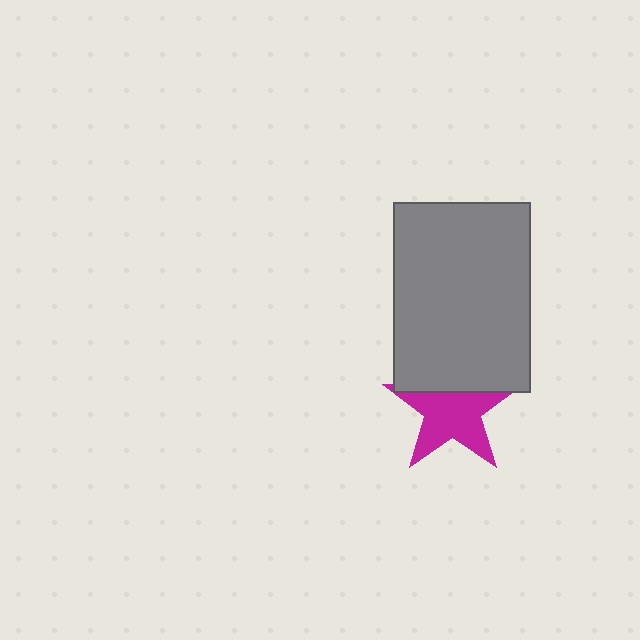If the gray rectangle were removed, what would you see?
You would see the complete magenta star.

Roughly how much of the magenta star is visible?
Most of it is visible (roughly 67%).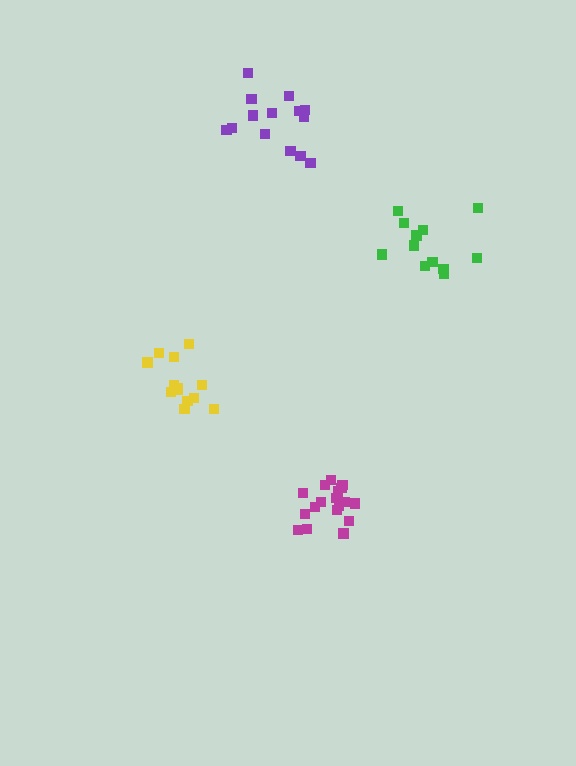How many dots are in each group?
Group 1: 13 dots, Group 2: 18 dots, Group 3: 14 dots, Group 4: 12 dots (57 total).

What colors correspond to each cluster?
The clusters are colored: yellow, magenta, purple, green.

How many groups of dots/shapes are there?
There are 4 groups.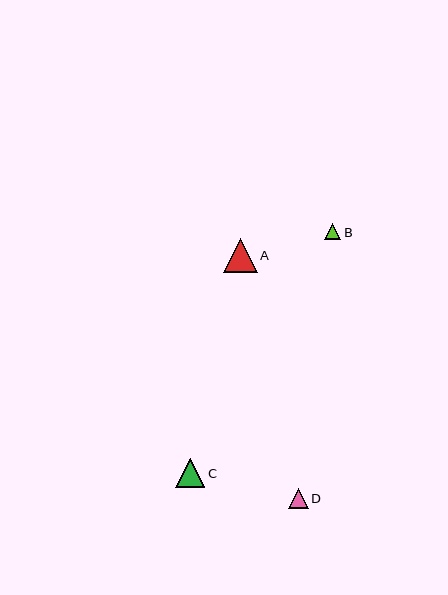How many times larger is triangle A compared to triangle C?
Triangle A is approximately 1.1 times the size of triangle C.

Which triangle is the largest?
Triangle A is the largest with a size of approximately 33 pixels.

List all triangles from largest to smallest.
From largest to smallest: A, C, D, B.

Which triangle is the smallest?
Triangle B is the smallest with a size of approximately 16 pixels.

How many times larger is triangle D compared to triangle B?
Triangle D is approximately 1.2 times the size of triangle B.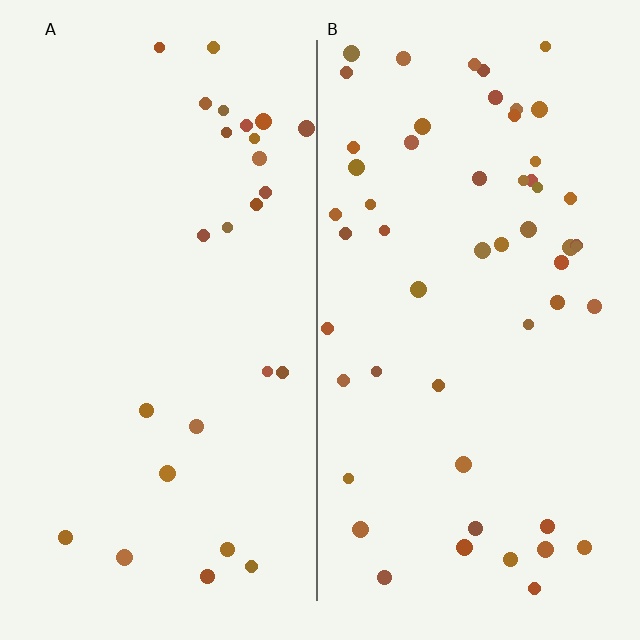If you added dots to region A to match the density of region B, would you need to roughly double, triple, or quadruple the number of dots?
Approximately double.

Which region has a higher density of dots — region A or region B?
B (the right).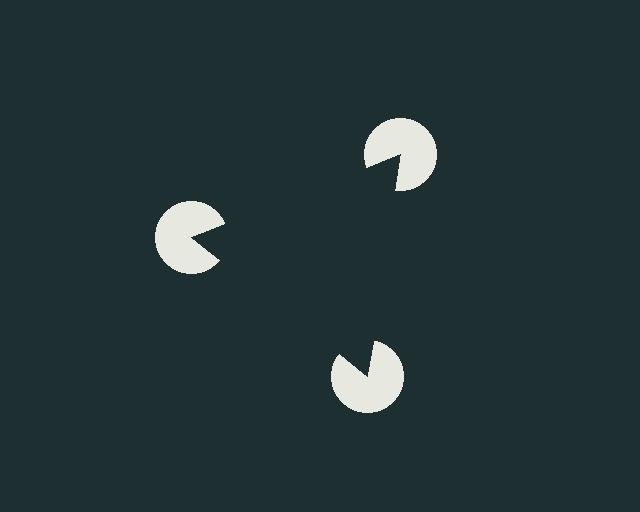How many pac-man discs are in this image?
There are 3 — one at each vertex of the illusory triangle.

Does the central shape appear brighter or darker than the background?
It typically appears slightly darker than the background, even though no actual brightness change is drawn.